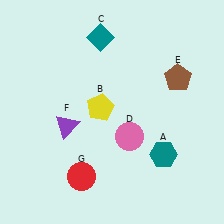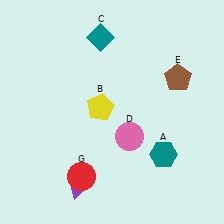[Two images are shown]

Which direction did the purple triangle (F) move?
The purple triangle (F) moved down.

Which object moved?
The purple triangle (F) moved down.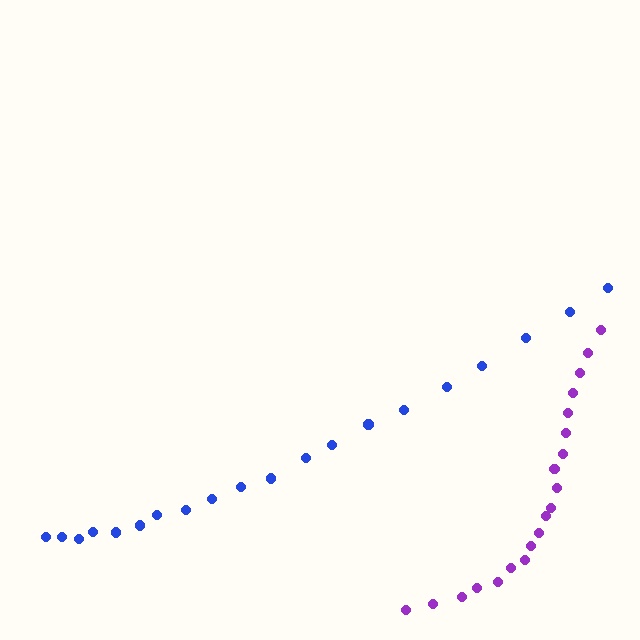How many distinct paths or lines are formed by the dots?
There are 2 distinct paths.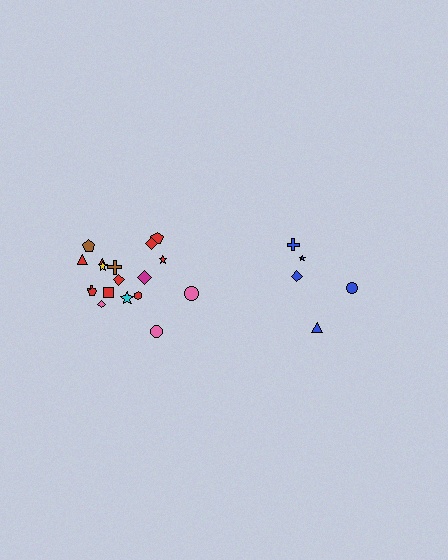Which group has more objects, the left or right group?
The left group.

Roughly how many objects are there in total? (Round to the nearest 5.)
Roughly 25 objects in total.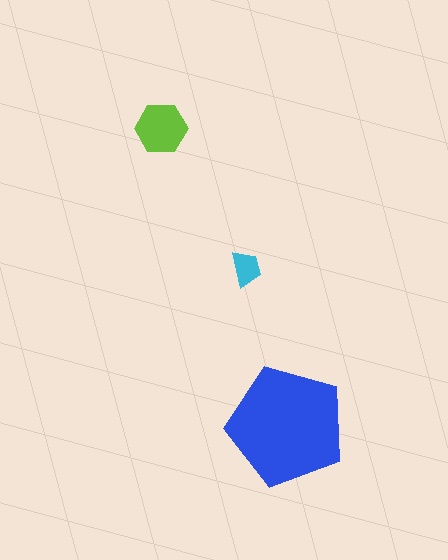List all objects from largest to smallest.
The blue pentagon, the lime hexagon, the cyan trapezoid.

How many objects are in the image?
There are 3 objects in the image.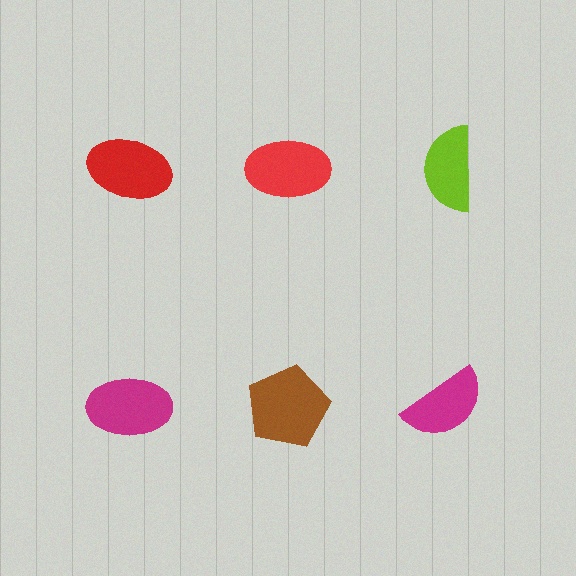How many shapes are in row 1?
3 shapes.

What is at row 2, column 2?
A brown pentagon.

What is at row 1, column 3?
A lime semicircle.